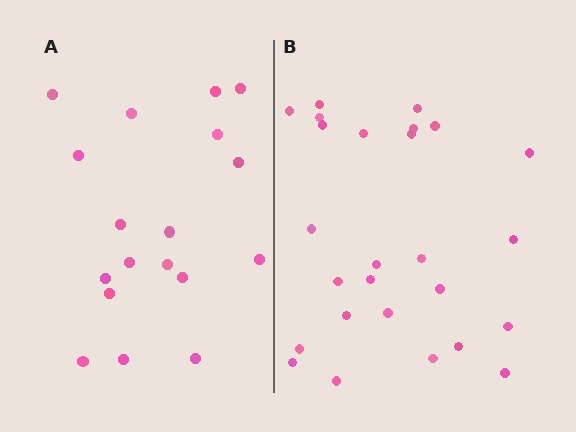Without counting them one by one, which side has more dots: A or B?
Region B (the right region) has more dots.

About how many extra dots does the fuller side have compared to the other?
Region B has roughly 8 or so more dots than region A.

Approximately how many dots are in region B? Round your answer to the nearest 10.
About 30 dots. (The exact count is 26, which rounds to 30.)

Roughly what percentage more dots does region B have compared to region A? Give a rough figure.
About 45% more.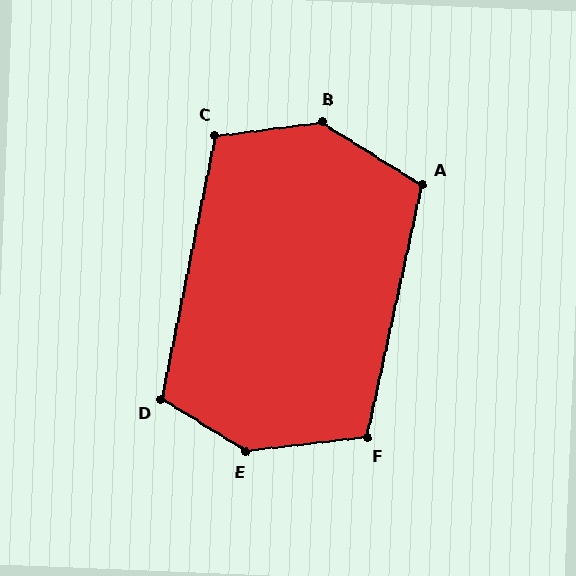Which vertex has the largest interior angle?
E, at approximately 142 degrees.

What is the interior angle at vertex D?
Approximately 110 degrees (obtuse).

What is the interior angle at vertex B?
Approximately 141 degrees (obtuse).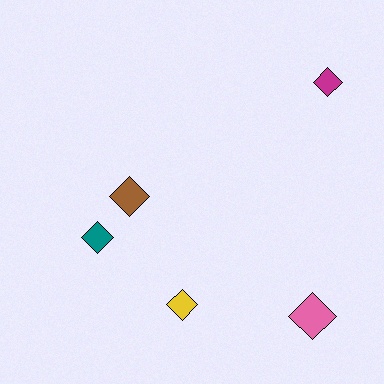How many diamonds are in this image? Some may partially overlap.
There are 5 diamonds.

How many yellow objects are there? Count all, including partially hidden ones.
There is 1 yellow object.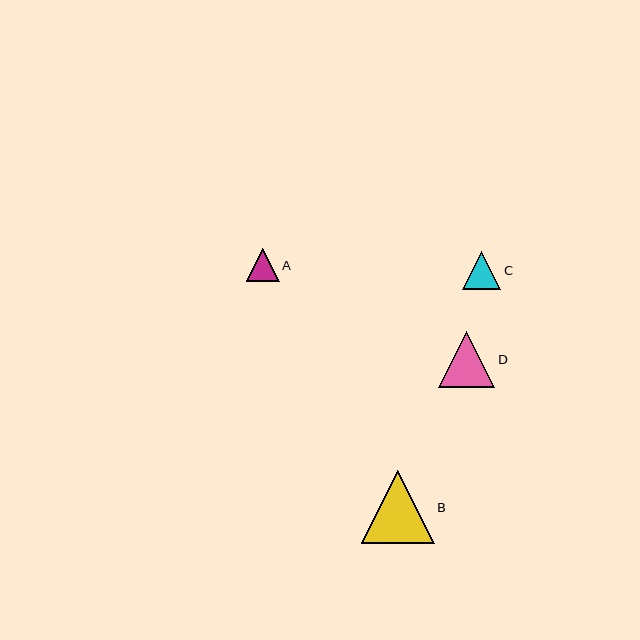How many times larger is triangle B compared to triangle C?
Triangle B is approximately 1.9 times the size of triangle C.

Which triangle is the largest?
Triangle B is the largest with a size of approximately 73 pixels.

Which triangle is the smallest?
Triangle A is the smallest with a size of approximately 33 pixels.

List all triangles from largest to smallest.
From largest to smallest: B, D, C, A.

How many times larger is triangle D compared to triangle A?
Triangle D is approximately 1.7 times the size of triangle A.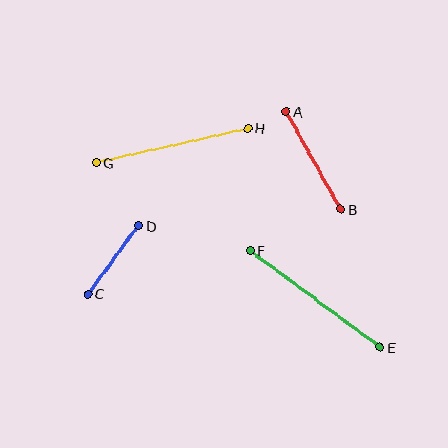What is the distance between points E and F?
The distance is approximately 162 pixels.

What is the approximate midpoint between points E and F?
The midpoint is at approximately (315, 299) pixels.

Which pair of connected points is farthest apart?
Points E and F are farthest apart.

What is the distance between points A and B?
The distance is approximately 112 pixels.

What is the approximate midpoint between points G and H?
The midpoint is at approximately (172, 145) pixels.